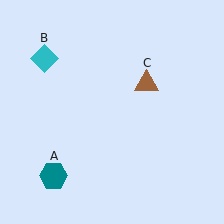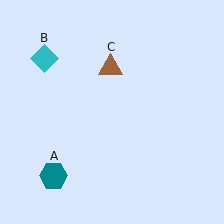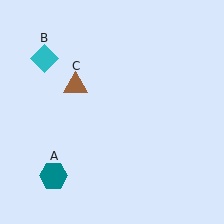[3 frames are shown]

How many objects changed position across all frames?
1 object changed position: brown triangle (object C).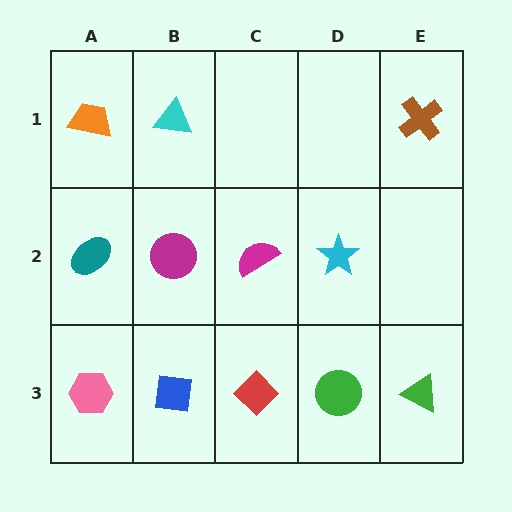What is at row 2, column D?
A cyan star.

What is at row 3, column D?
A green circle.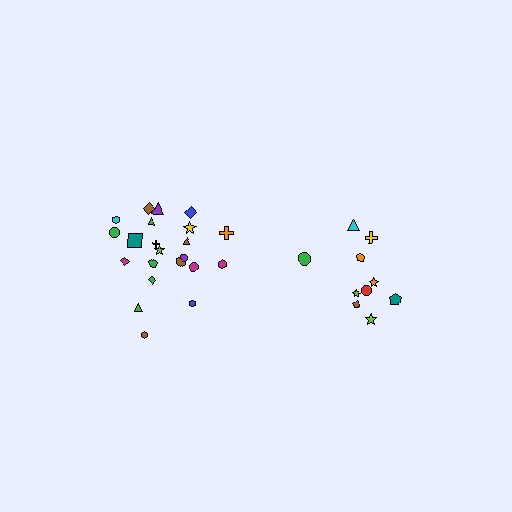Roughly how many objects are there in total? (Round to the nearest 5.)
Roughly 30 objects in total.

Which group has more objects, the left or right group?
The left group.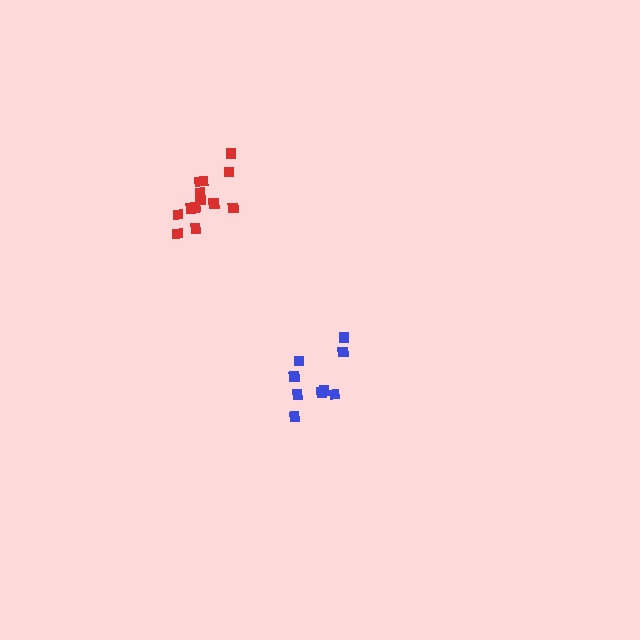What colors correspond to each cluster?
The clusters are colored: blue, red.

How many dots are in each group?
Group 1: 9 dots, Group 2: 13 dots (22 total).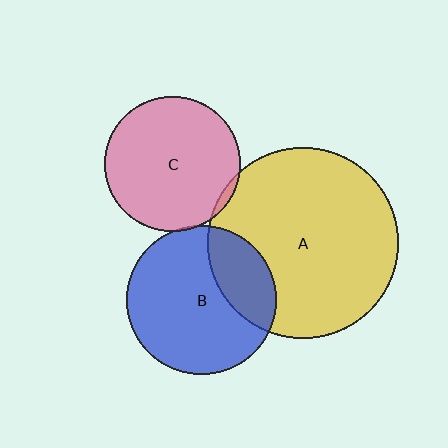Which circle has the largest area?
Circle A (yellow).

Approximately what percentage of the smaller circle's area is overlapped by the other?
Approximately 5%.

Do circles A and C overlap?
Yes.